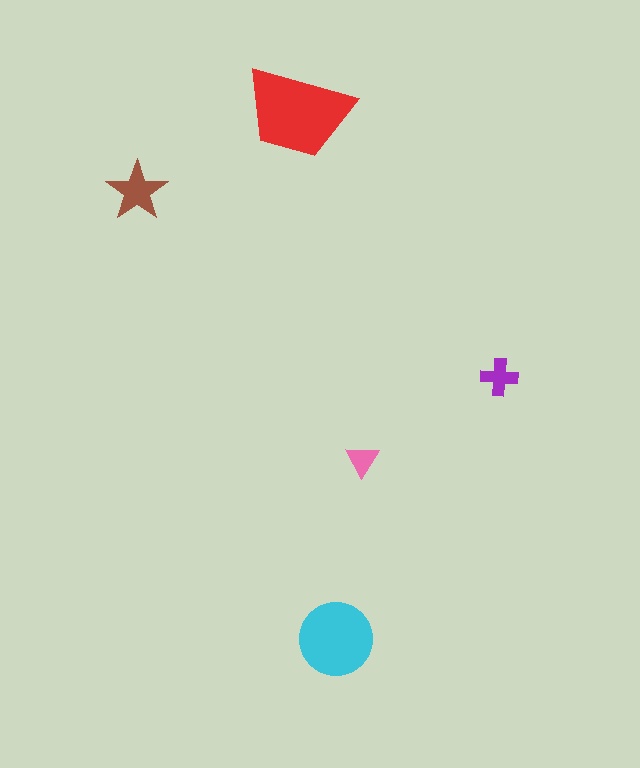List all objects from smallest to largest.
The pink triangle, the purple cross, the brown star, the cyan circle, the red trapezoid.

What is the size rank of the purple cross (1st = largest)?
4th.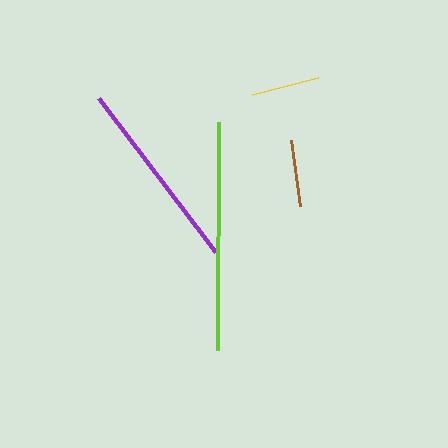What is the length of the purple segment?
The purple segment is approximately 194 pixels long.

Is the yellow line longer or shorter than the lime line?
The lime line is longer than the yellow line.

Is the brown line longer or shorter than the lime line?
The lime line is longer than the brown line.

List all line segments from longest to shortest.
From longest to shortest: lime, purple, yellow, brown.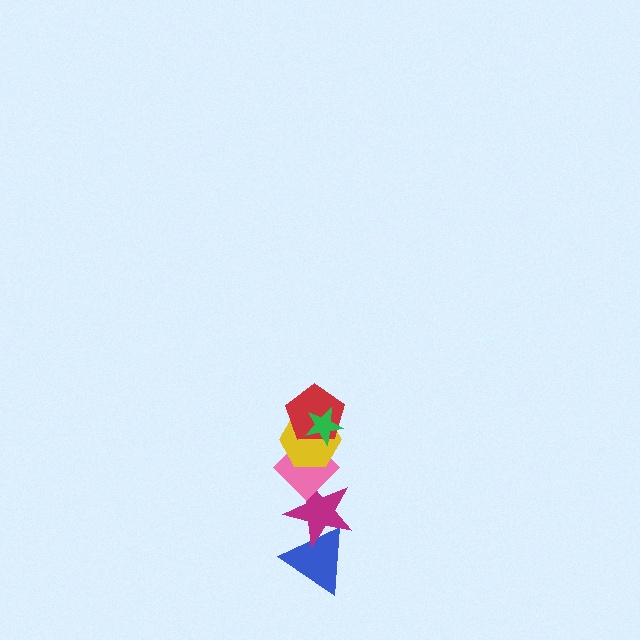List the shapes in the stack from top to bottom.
From top to bottom: the green star, the red pentagon, the yellow hexagon, the pink diamond, the magenta star, the blue triangle.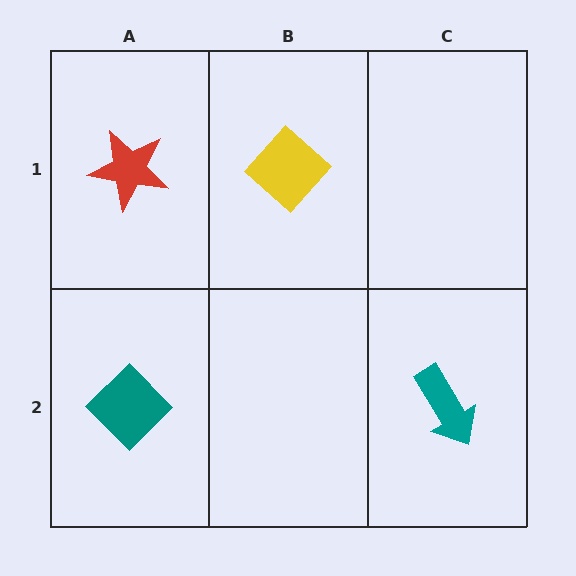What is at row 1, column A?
A red star.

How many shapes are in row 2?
2 shapes.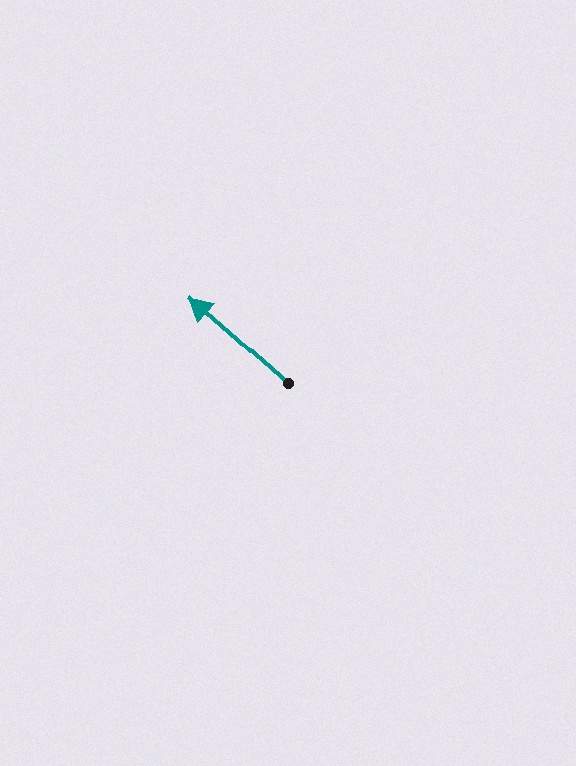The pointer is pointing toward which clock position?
Roughly 10 o'clock.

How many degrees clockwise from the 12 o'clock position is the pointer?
Approximately 311 degrees.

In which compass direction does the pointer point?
Northwest.